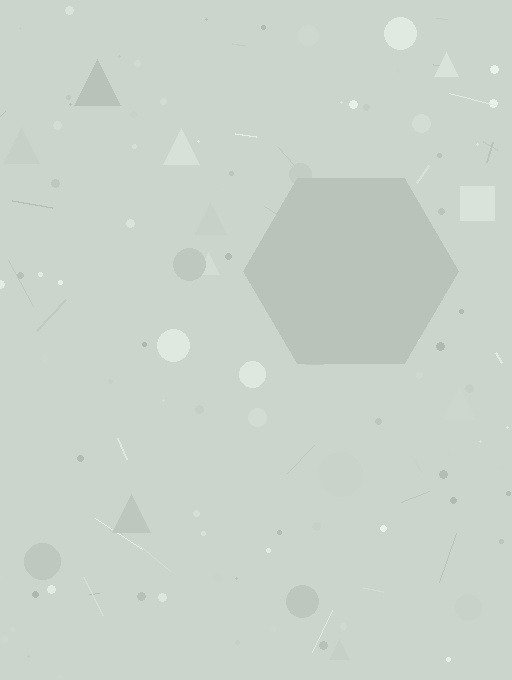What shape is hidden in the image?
A hexagon is hidden in the image.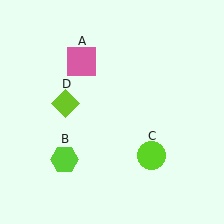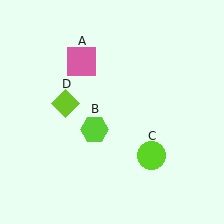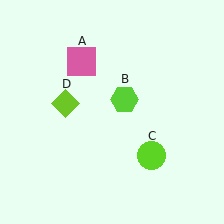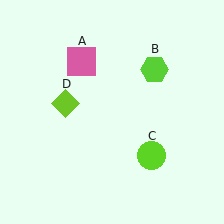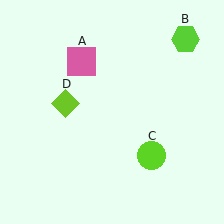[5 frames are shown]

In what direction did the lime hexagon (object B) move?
The lime hexagon (object B) moved up and to the right.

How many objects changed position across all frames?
1 object changed position: lime hexagon (object B).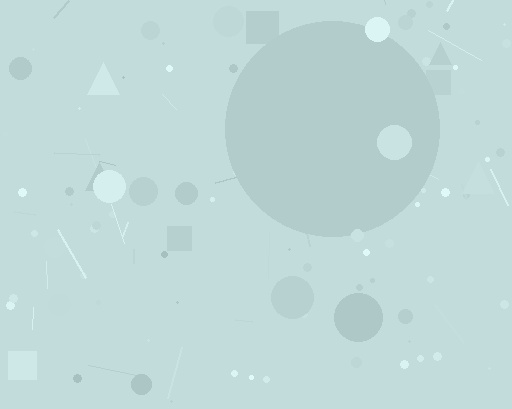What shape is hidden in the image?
A circle is hidden in the image.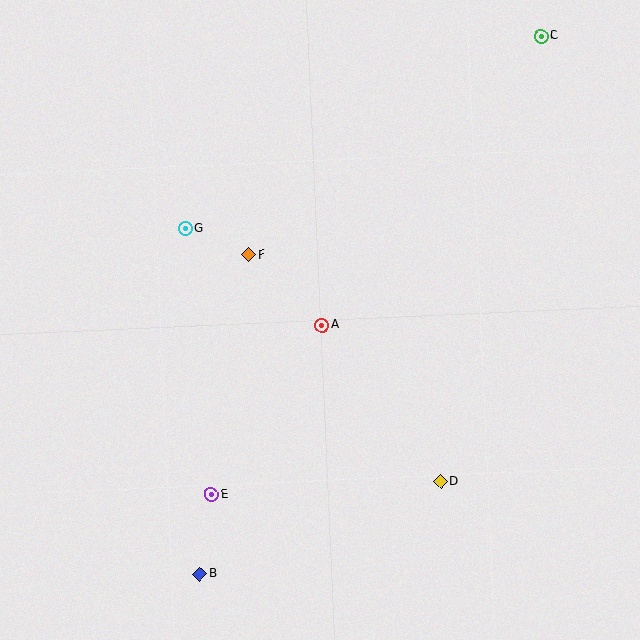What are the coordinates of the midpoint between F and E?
The midpoint between F and E is at (230, 375).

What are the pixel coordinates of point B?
Point B is at (200, 574).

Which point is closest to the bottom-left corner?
Point B is closest to the bottom-left corner.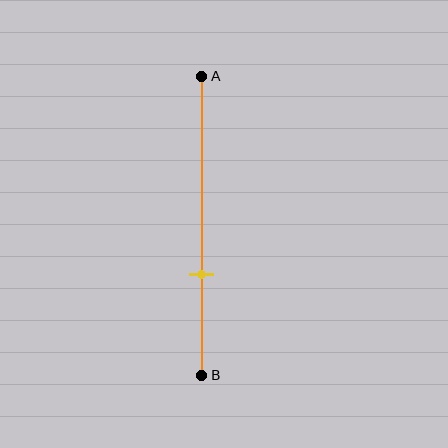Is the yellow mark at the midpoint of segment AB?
No, the mark is at about 65% from A, not at the 50% midpoint.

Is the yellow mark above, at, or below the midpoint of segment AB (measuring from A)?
The yellow mark is below the midpoint of segment AB.